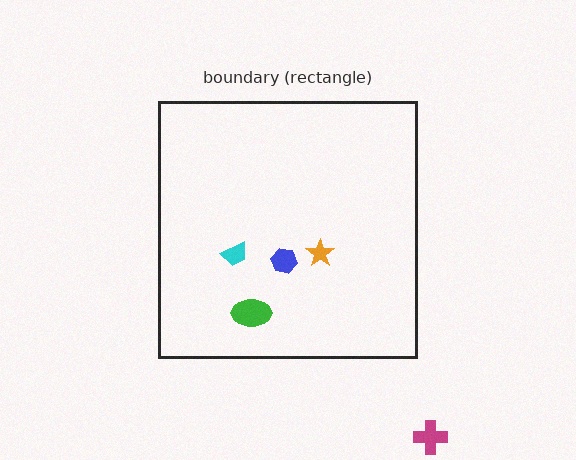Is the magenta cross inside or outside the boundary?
Outside.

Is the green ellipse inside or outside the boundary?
Inside.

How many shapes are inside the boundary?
4 inside, 1 outside.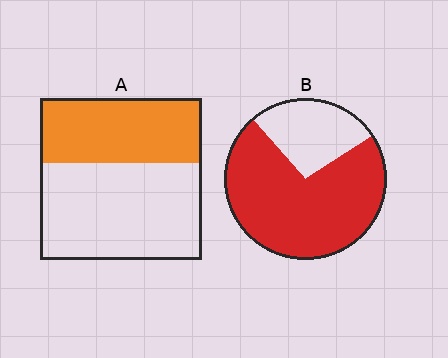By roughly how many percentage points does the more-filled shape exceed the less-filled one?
By roughly 35 percentage points (B over A).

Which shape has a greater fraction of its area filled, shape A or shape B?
Shape B.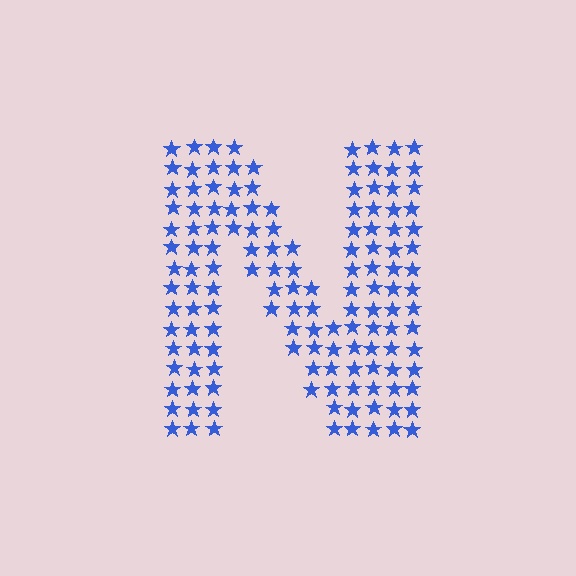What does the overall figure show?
The overall figure shows the letter N.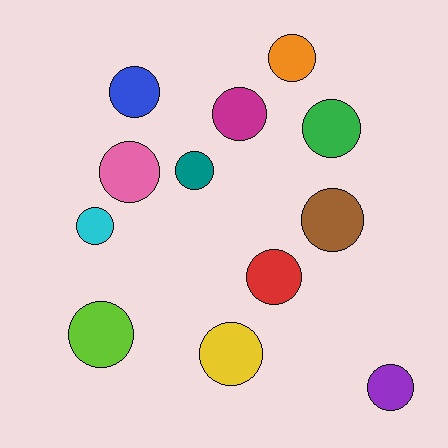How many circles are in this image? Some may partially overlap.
There are 12 circles.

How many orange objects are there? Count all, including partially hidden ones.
There is 1 orange object.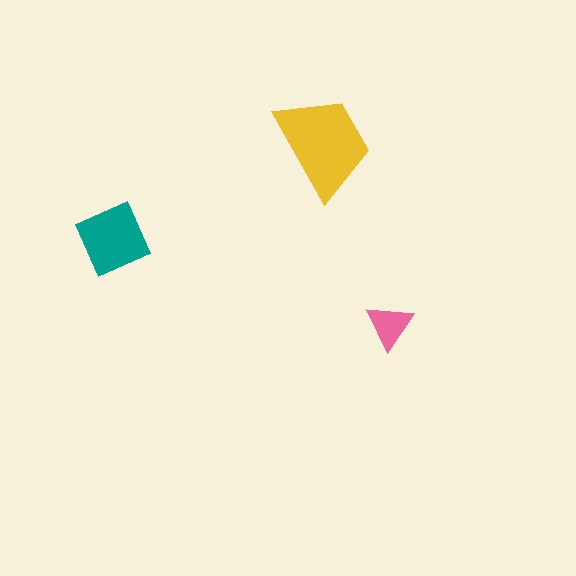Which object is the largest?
The yellow trapezoid.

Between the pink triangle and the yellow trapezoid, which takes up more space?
The yellow trapezoid.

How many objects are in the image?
There are 3 objects in the image.